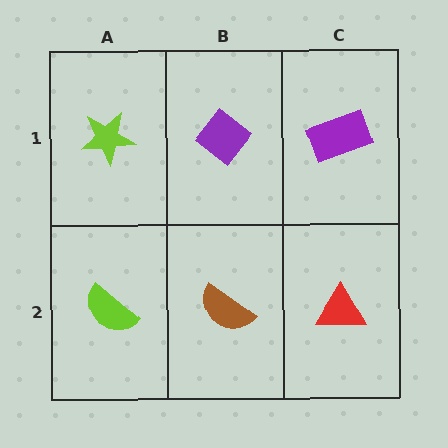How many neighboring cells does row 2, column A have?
2.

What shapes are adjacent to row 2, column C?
A purple rectangle (row 1, column C), a brown semicircle (row 2, column B).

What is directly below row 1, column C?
A red triangle.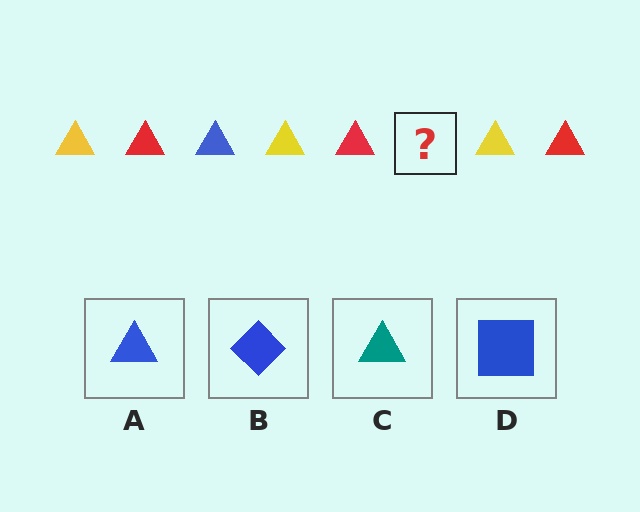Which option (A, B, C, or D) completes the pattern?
A.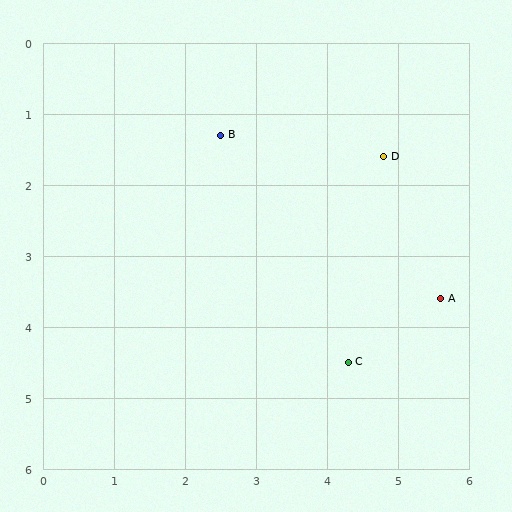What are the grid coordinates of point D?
Point D is at approximately (4.8, 1.6).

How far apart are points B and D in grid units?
Points B and D are about 2.3 grid units apart.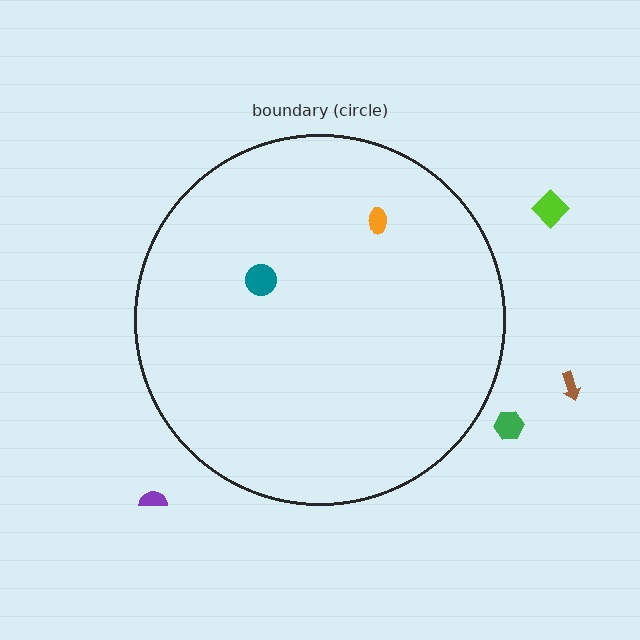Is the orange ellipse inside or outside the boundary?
Inside.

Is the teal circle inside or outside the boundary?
Inside.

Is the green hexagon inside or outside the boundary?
Outside.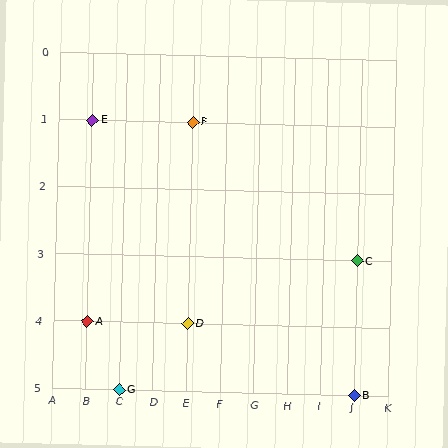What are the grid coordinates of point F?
Point F is at grid coordinates (E, 1).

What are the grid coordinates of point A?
Point A is at grid coordinates (B, 4).